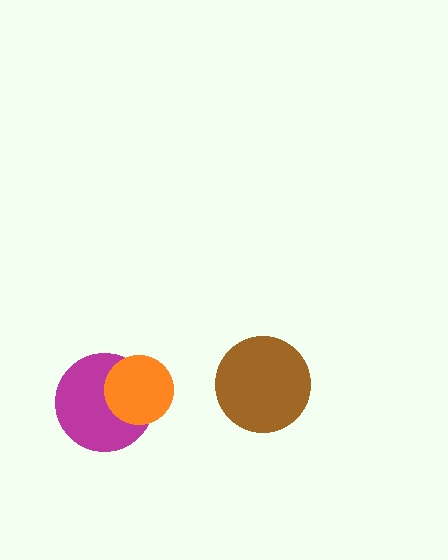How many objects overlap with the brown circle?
0 objects overlap with the brown circle.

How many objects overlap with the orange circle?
1 object overlaps with the orange circle.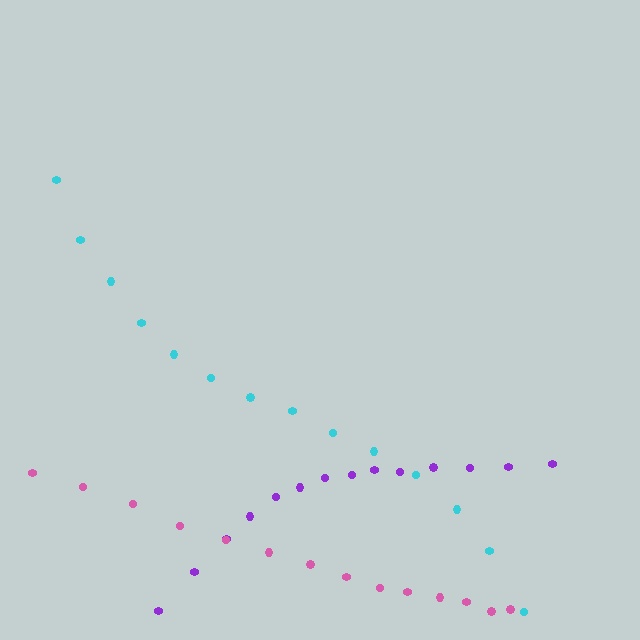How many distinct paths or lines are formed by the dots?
There are 3 distinct paths.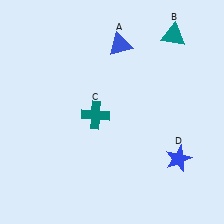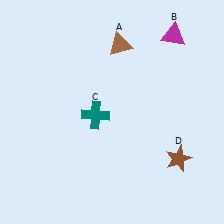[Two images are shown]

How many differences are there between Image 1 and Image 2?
There are 3 differences between the two images.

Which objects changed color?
A changed from blue to brown. B changed from teal to magenta. D changed from blue to brown.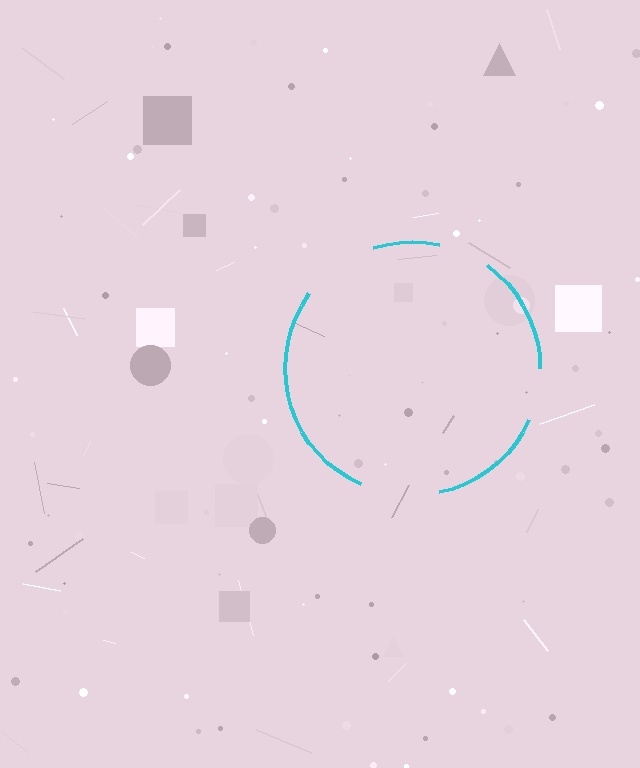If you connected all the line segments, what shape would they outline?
They would outline a circle.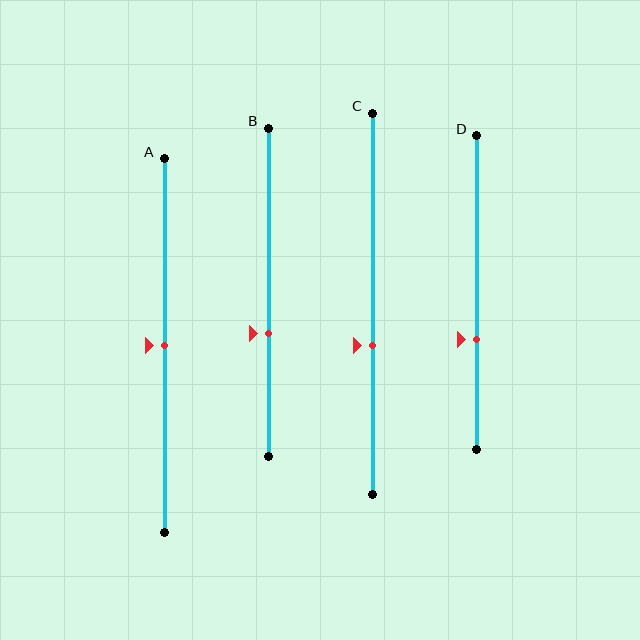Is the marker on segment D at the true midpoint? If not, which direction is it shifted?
No, the marker on segment D is shifted downward by about 15% of the segment length.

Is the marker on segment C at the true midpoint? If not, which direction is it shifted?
No, the marker on segment C is shifted downward by about 11% of the segment length.